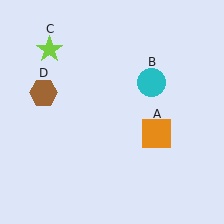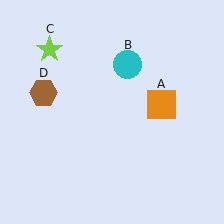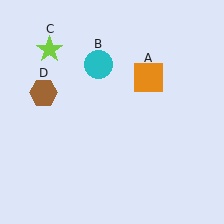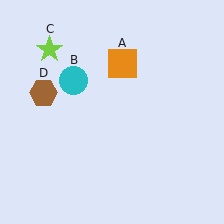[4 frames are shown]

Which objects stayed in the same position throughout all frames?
Lime star (object C) and brown hexagon (object D) remained stationary.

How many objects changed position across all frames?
2 objects changed position: orange square (object A), cyan circle (object B).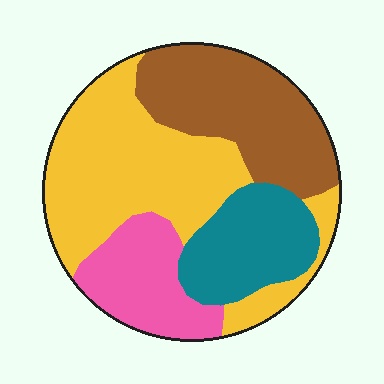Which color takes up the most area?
Yellow, at roughly 40%.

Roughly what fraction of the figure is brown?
Brown covers around 25% of the figure.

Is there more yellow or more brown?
Yellow.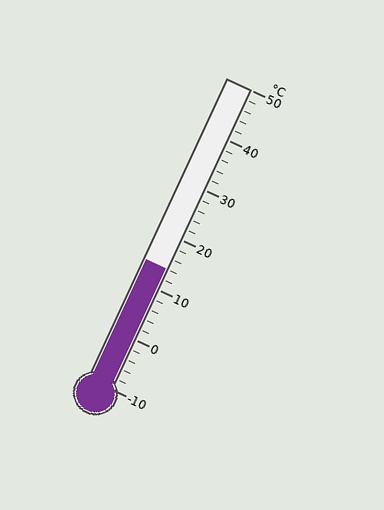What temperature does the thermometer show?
The thermometer shows approximately 14°C.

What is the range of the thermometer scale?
The thermometer scale ranges from -10°C to 50°C.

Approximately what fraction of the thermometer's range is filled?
The thermometer is filled to approximately 40% of its range.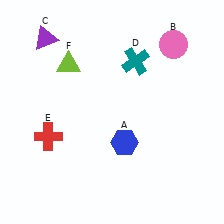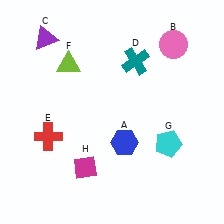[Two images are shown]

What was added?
A cyan pentagon (G), a magenta diamond (H) were added in Image 2.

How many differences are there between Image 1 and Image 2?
There are 2 differences between the two images.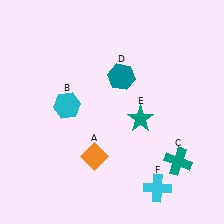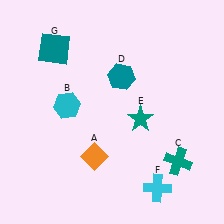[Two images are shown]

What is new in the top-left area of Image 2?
A teal square (G) was added in the top-left area of Image 2.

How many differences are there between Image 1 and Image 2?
There is 1 difference between the two images.